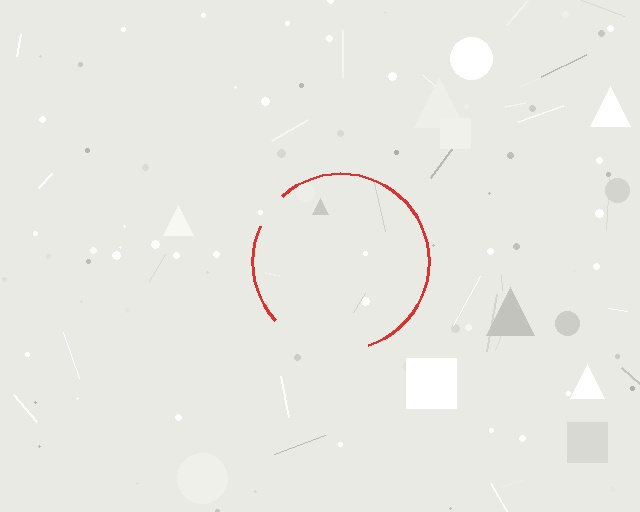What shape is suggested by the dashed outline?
The dashed outline suggests a circle.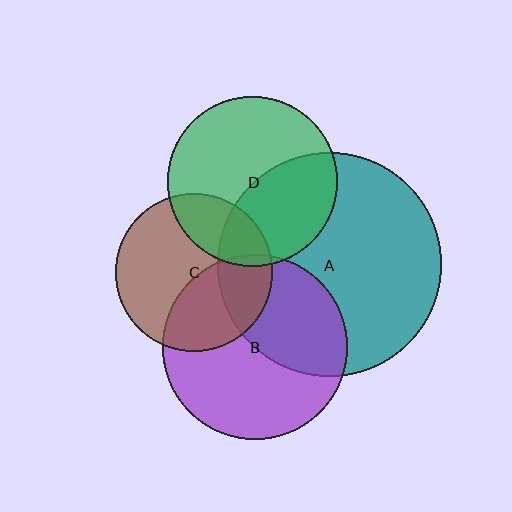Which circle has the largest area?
Circle A (teal).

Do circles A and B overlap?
Yes.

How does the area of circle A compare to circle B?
Approximately 1.5 times.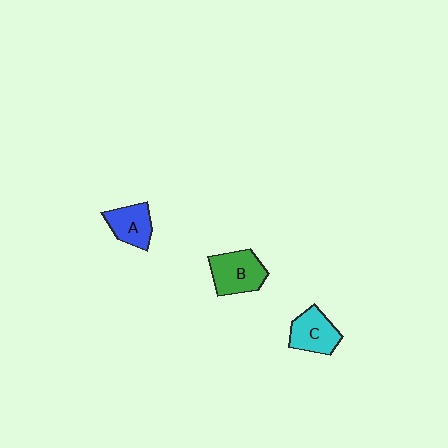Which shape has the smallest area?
Shape A (blue).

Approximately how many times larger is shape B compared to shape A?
Approximately 1.3 times.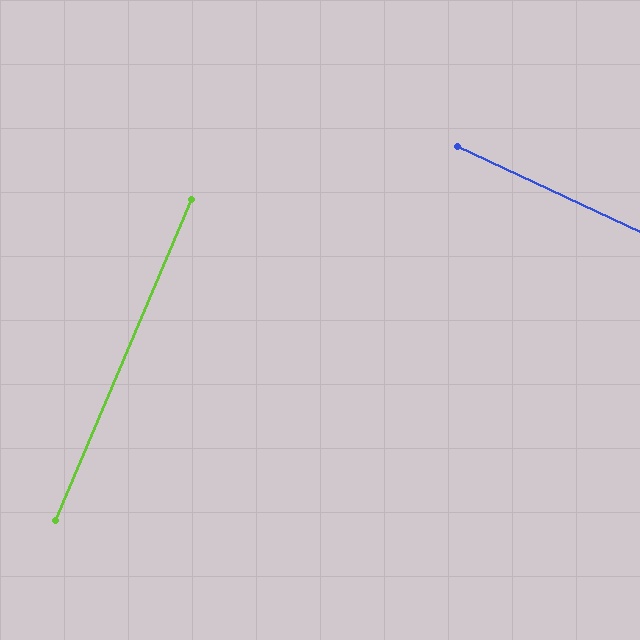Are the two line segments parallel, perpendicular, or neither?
Perpendicular — they meet at approximately 88°.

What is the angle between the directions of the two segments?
Approximately 88 degrees.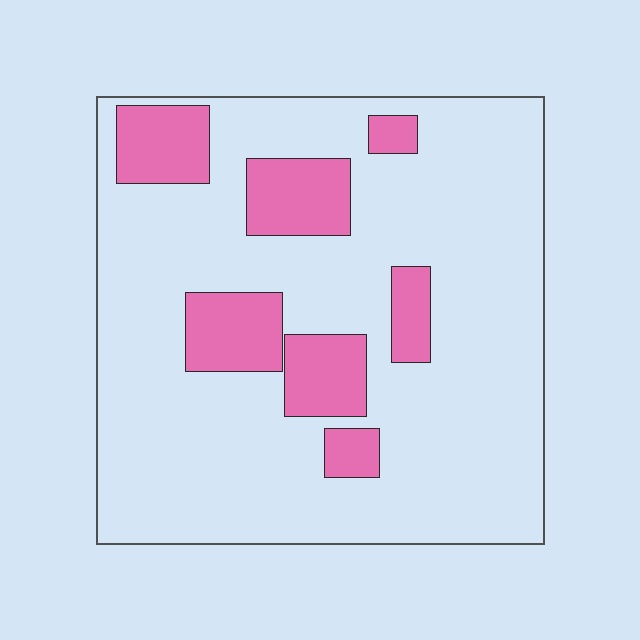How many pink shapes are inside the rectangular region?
7.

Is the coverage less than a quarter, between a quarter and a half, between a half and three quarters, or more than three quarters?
Less than a quarter.